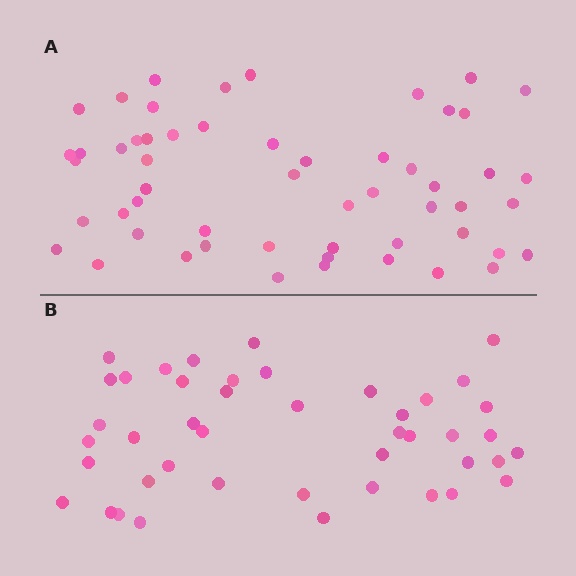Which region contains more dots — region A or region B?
Region A (the top region) has more dots.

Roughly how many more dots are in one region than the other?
Region A has roughly 12 or so more dots than region B.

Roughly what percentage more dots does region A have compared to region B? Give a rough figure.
About 25% more.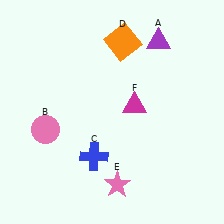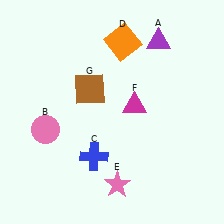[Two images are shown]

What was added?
A brown square (G) was added in Image 2.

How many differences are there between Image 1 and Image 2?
There is 1 difference between the two images.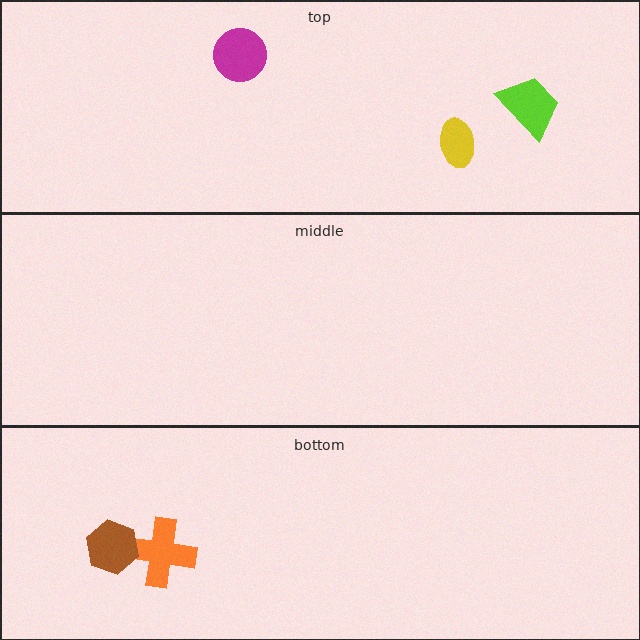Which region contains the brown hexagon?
The bottom region.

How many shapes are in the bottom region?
2.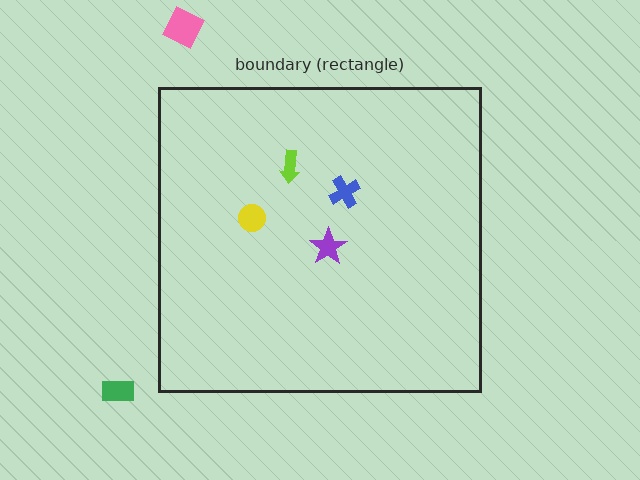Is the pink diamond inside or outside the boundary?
Outside.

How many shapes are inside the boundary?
4 inside, 2 outside.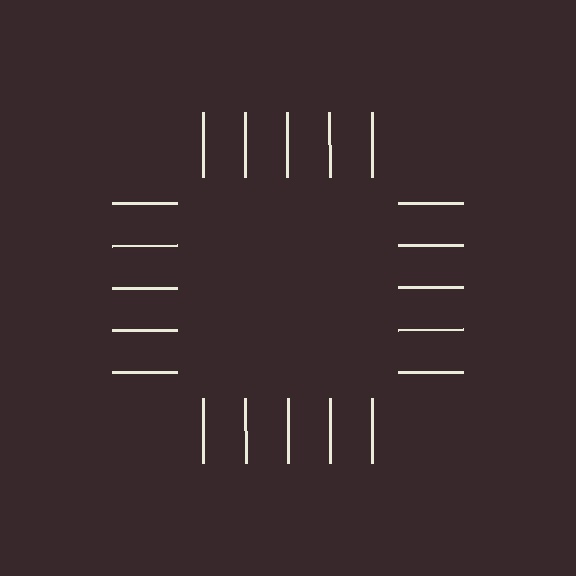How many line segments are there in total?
20 — 5 along each of the 4 edges.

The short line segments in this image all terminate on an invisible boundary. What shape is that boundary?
An illusory square — the line segments terminate on its edges but no continuous stroke is drawn.